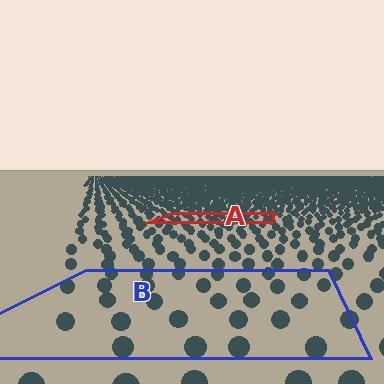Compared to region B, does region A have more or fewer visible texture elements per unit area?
Region A has more texture elements per unit area — they are packed more densely because it is farther away.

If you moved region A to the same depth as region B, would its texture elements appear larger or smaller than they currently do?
They would appear larger. At a closer depth, the same texture elements are projected at a bigger on-screen size.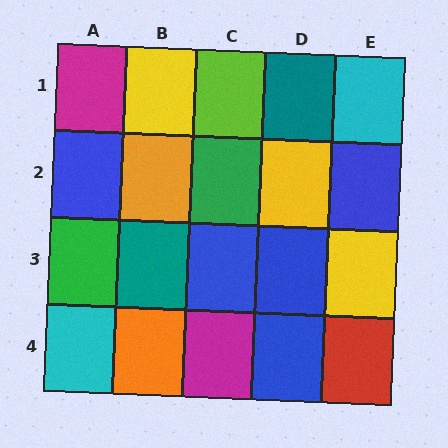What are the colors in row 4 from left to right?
Cyan, orange, magenta, blue, red.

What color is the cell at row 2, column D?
Yellow.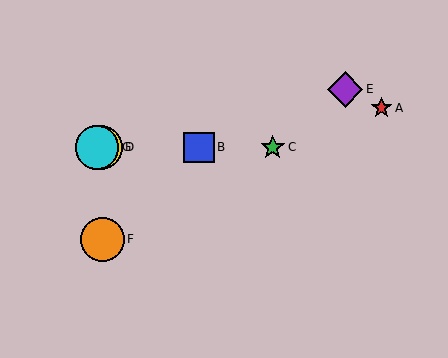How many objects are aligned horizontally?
4 objects (B, C, D, G) are aligned horizontally.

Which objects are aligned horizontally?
Objects B, C, D, G are aligned horizontally.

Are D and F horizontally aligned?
No, D is at y≈147 and F is at y≈239.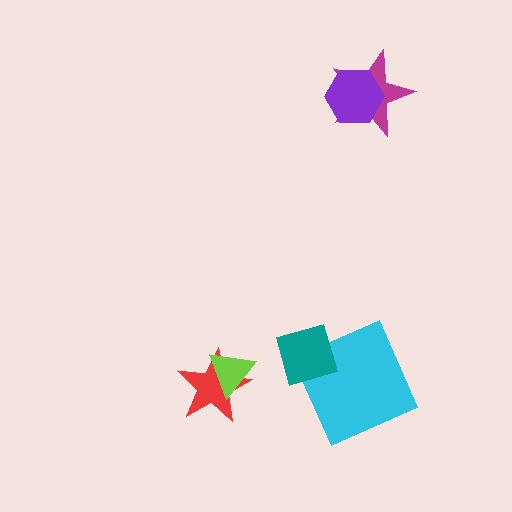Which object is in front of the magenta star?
The purple hexagon is in front of the magenta star.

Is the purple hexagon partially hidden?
No, no other shape covers it.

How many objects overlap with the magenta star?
1 object overlaps with the magenta star.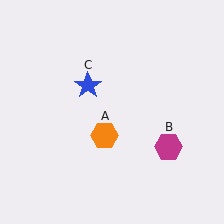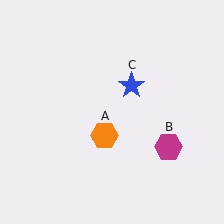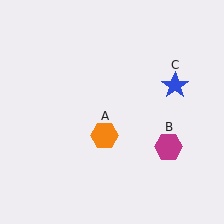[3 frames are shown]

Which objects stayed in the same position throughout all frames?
Orange hexagon (object A) and magenta hexagon (object B) remained stationary.